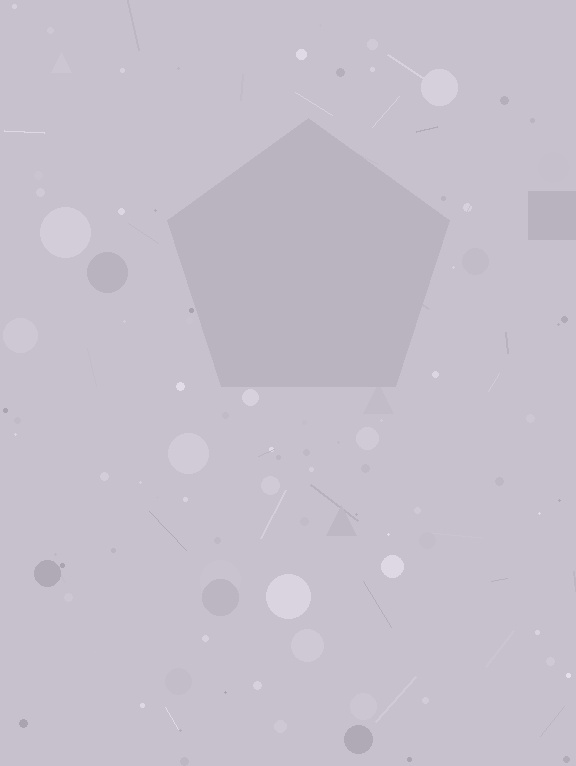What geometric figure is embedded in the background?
A pentagon is embedded in the background.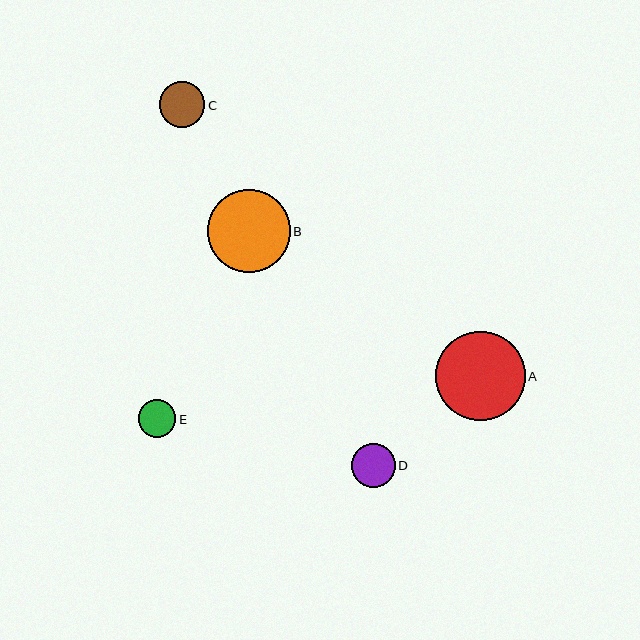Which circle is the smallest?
Circle E is the smallest with a size of approximately 38 pixels.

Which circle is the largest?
Circle A is the largest with a size of approximately 90 pixels.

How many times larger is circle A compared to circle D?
Circle A is approximately 2.0 times the size of circle D.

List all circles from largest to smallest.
From largest to smallest: A, B, C, D, E.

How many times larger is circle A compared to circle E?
Circle A is approximately 2.4 times the size of circle E.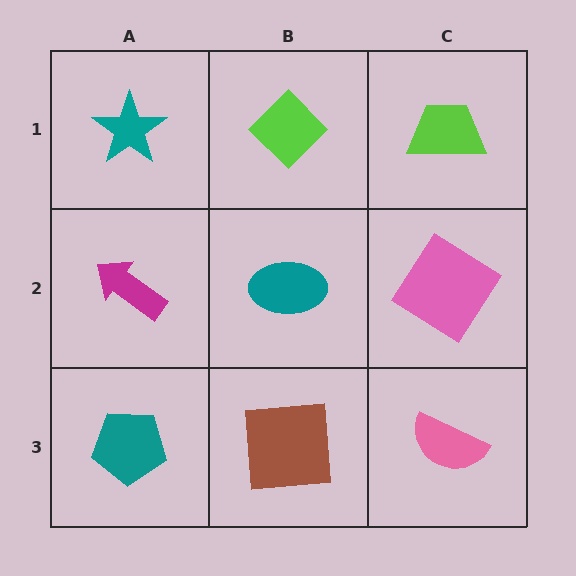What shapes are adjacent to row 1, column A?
A magenta arrow (row 2, column A), a lime diamond (row 1, column B).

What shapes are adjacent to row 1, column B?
A teal ellipse (row 2, column B), a teal star (row 1, column A), a lime trapezoid (row 1, column C).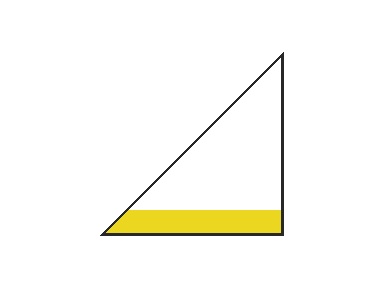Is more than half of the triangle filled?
No.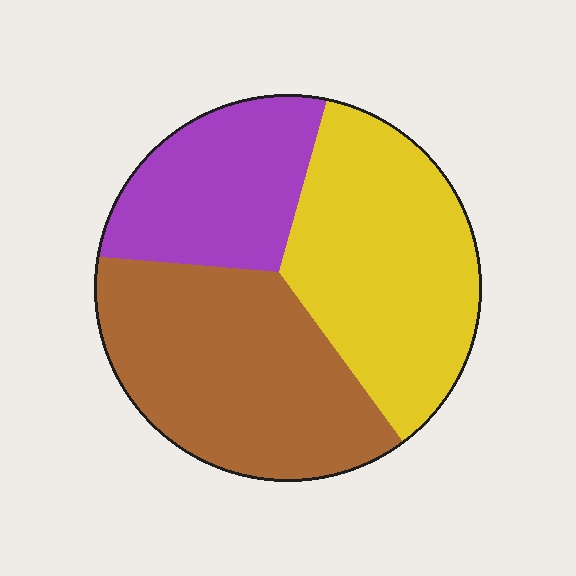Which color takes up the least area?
Purple, at roughly 25%.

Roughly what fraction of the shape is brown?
Brown covers roughly 40% of the shape.